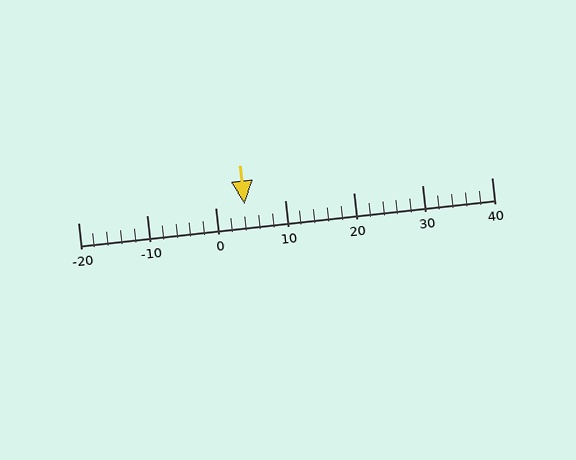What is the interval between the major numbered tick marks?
The major tick marks are spaced 10 units apart.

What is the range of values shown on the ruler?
The ruler shows values from -20 to 40.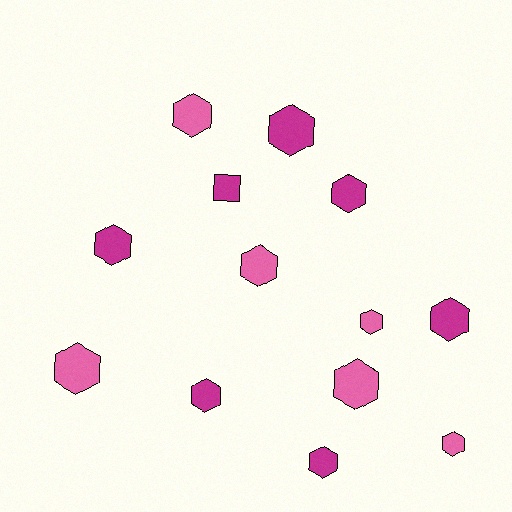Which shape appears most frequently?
Hexagon, with 12 objects.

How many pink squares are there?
There are no pink squares.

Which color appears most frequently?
Magenta, with 7 objects.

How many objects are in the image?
There are 13 objects.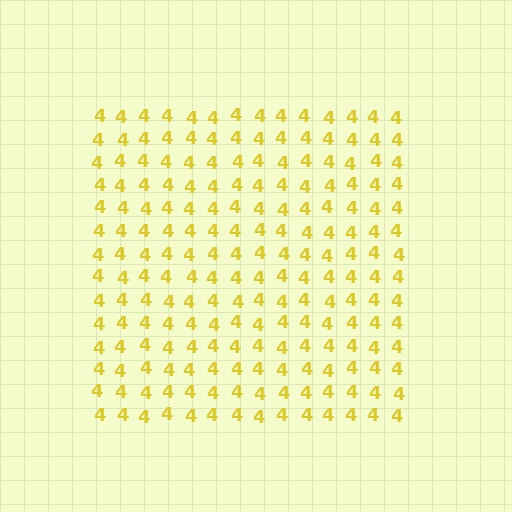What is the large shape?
The large shape is a square.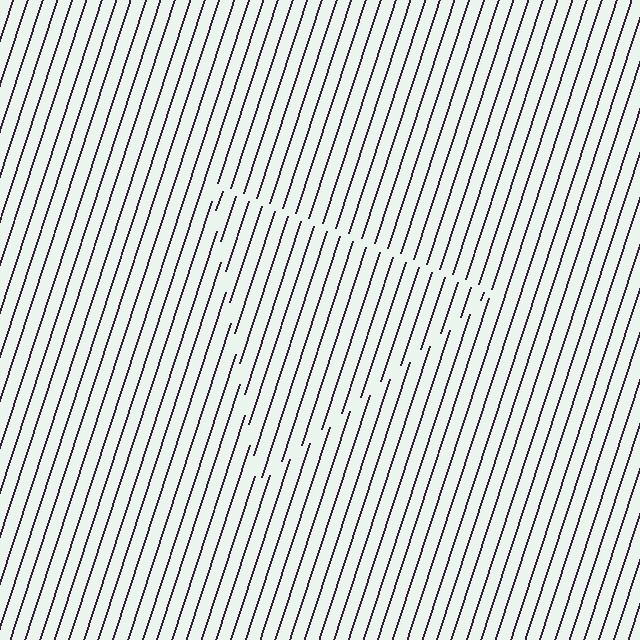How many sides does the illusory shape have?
3 sides — the line-ends trace a triangle.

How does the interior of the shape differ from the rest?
The interior of the shape contains the same grating, shifted by half a period — the contour is defined by the phase discontinuity where line-ends from the inner and outer gratings abut.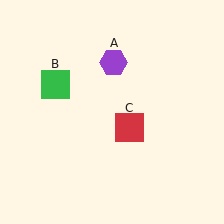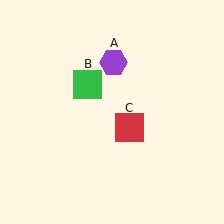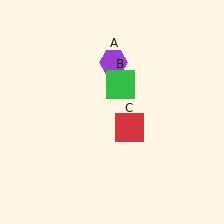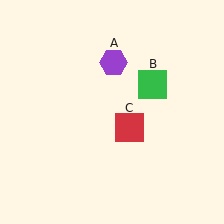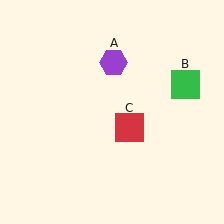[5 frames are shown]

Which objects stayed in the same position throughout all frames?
Purple hexagon (object A) and red square (object C) remained stationary.